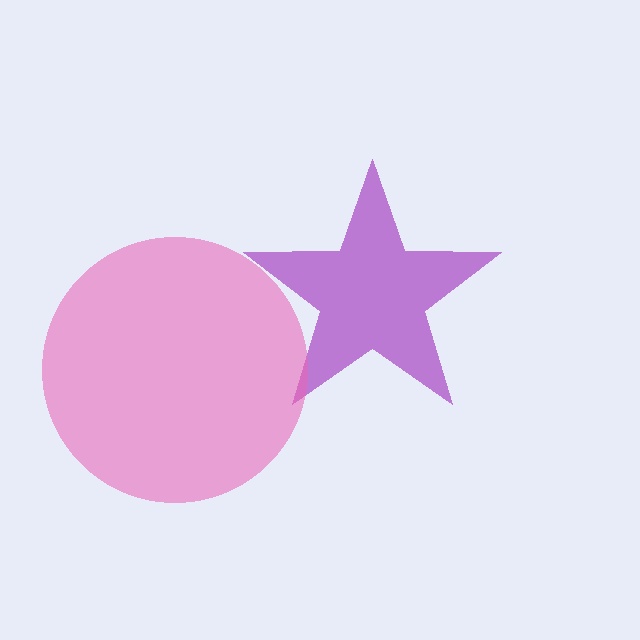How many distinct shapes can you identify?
There are 2 distinct shapes: a purple star, a pink circle.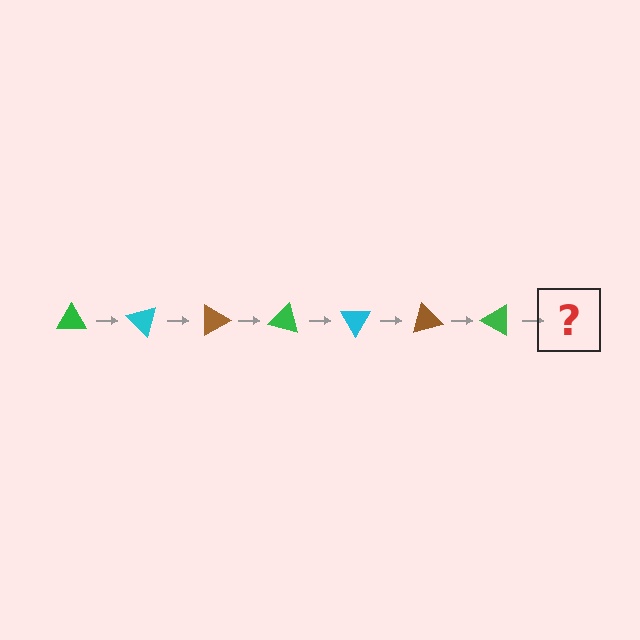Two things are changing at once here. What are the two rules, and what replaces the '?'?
The two rules are that it rotates 45 degrees each step and the color cycles through green, cyan, and brown. The '?' should be a cyan triangle, rotated 315 degrees from the start.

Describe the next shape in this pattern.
It should be a cyan triangle, rotated 315 degrees from the start.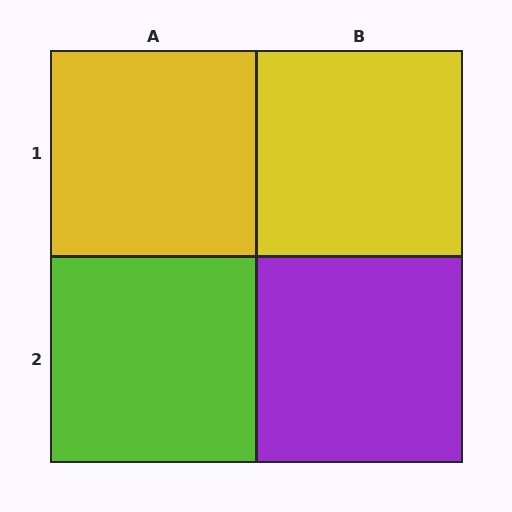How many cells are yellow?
2 cells are yellow.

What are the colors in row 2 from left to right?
Lime, purple.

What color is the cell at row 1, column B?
Yellow.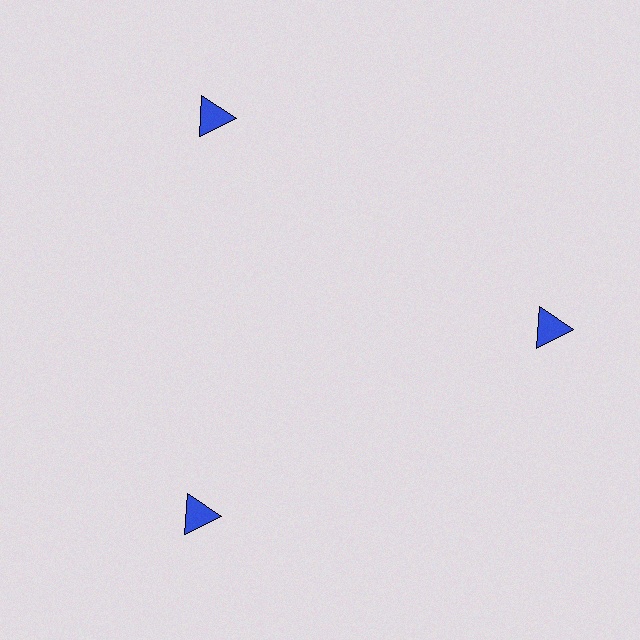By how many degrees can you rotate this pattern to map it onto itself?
The pattern maps onto itself every 120 degrees of rotation.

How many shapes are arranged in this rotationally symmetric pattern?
There are 3 shapes, arranged in 3 groups of 1.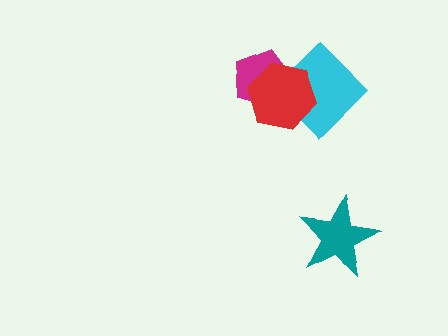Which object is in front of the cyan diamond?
The red hexagon is in front of the cyan diamond.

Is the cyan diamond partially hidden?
Yes, it is partially covered by another shape.